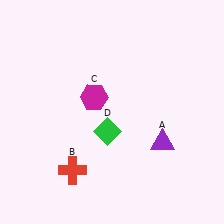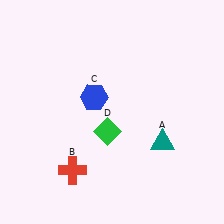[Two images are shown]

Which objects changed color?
A changed from purple to teal. C changed from magenta to blue.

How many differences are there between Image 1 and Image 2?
There are 2 differences between the two images.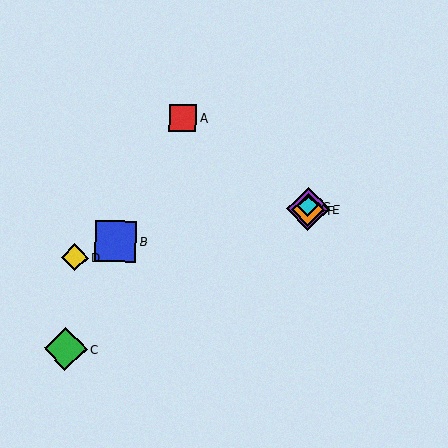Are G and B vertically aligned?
No, G is at x≈308 and B is at x≈116.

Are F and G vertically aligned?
Yes, both are at x≈308.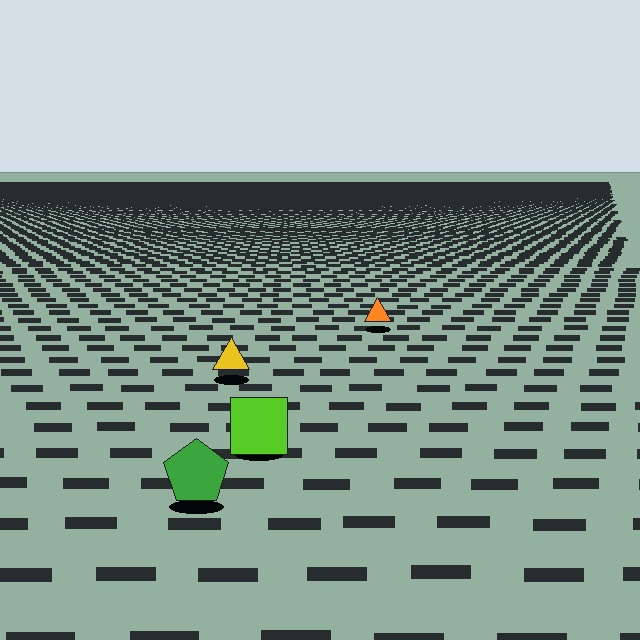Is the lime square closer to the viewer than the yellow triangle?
Yes. The lime square is closer — you can tell from the texture gradient: the ground texture is coarser near it.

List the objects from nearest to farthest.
From nearest to farthest: the green pentagon, the lime square, the yellow triangle, the orange triangle.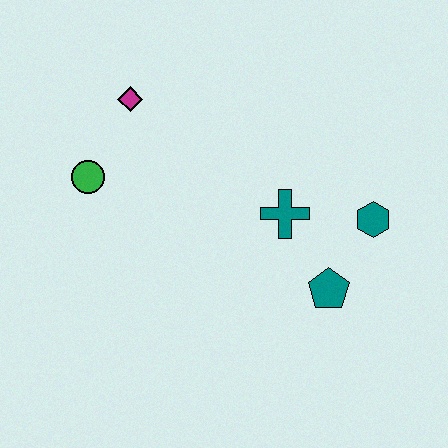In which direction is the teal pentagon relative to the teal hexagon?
The teal pentagon is below the teal hexagon.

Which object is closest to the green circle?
The magenta diamond is closest to the green circle.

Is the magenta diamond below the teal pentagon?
No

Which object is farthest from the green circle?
The teal hexagon is farthest from the green circle.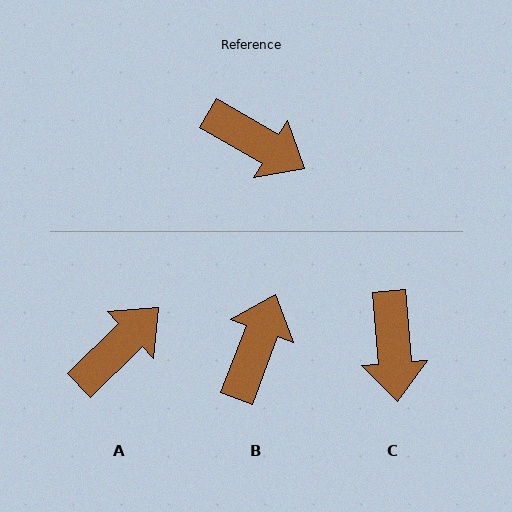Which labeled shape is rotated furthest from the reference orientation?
B, about 99 degrees away.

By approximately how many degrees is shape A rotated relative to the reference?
Approximately 74 degrees counter-clockwise.